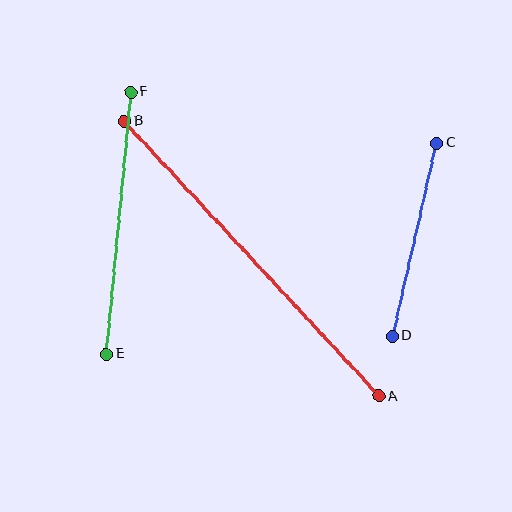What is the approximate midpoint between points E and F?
The midpoint is at approximately (118, 223) pixels.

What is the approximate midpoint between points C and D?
The midpoint is at approximately (414, 240) pixels.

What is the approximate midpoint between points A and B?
The midpoint is at approximately (251, 259) pixels.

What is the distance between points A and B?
The distance is approximately 374 pixels.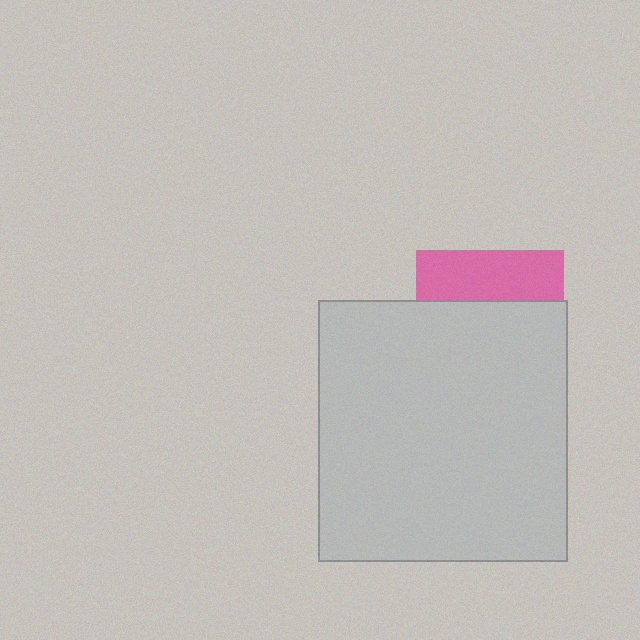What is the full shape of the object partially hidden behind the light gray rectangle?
The partially hidden object is a pink square.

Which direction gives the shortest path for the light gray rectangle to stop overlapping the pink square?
Moving down gives the shortest separation.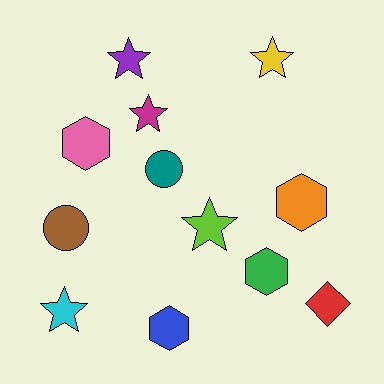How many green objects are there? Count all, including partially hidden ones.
There is 1 green object.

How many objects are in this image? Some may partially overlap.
There are 12 objects.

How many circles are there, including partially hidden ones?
There are 2 circles.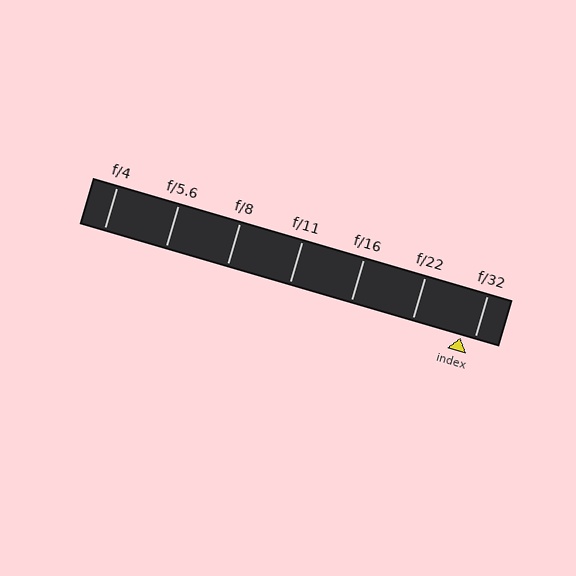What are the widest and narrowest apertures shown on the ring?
The widest aperture shown is f/4 and the narrowest is f/32.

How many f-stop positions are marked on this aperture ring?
There are 7 f-stop positions marked.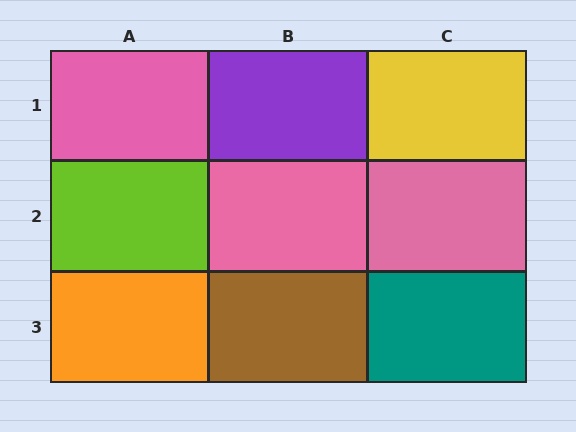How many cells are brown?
1 cell is brown.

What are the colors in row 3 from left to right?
Orange, brown, teal.